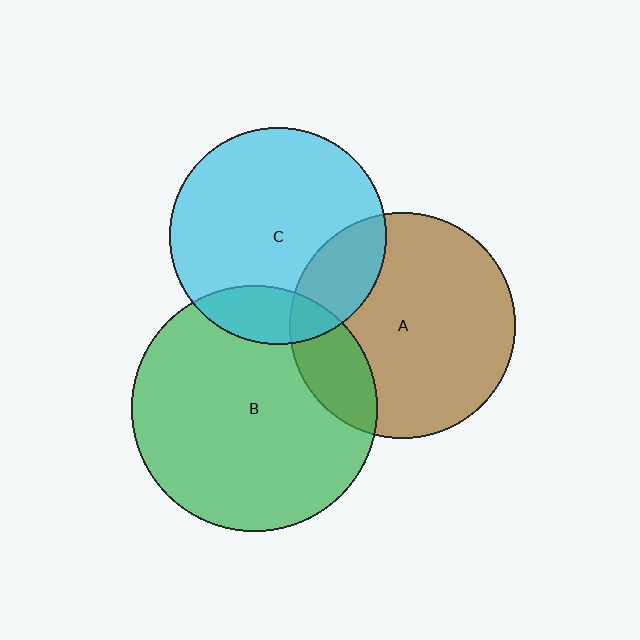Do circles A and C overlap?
Yes.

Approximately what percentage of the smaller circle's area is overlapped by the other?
Approximately 20%.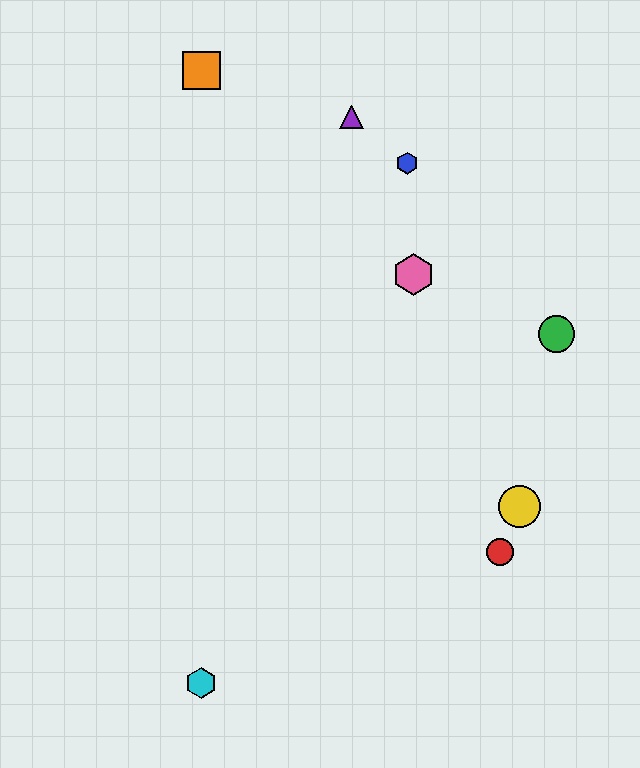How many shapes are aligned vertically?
2 shapes (the orange square, the cyan hexagon) are aligned vertically.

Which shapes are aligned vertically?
The orange square, the cyan hexagon are aligned vertically.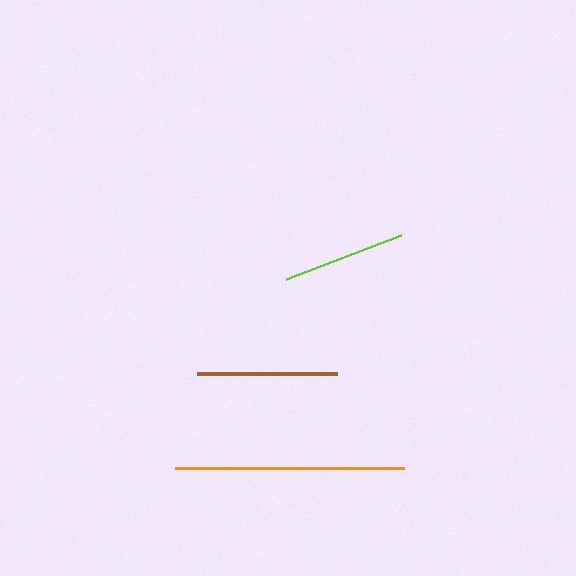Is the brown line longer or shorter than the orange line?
The orange line is longer than the brown line.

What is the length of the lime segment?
The lime segment is approximately 123 pixels long.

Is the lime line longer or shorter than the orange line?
The orange line is longer than the lime line.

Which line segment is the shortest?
The lime line is the shortest at approximately 123 pixels.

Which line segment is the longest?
The orange line is the longest at approximately 229 pixels.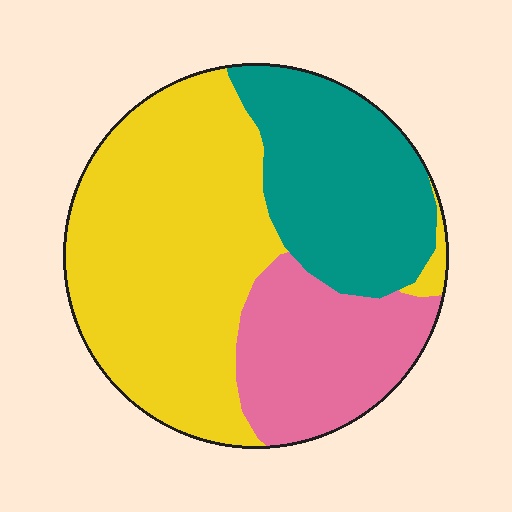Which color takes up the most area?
Yellow, at roughly 50%.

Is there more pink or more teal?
Teal.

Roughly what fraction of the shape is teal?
Teal covers around 25% of the shape.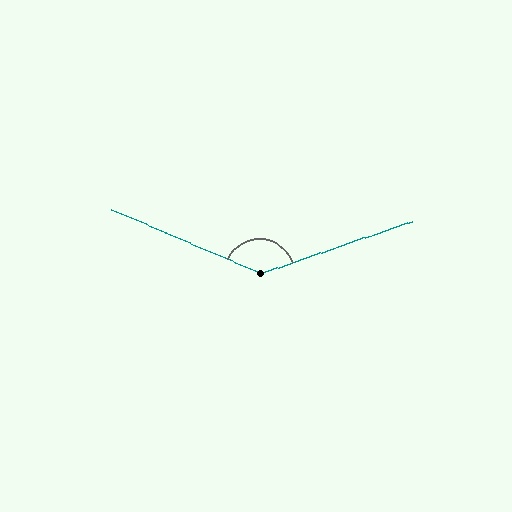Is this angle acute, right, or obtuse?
It is obtuse.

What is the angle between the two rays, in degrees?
Approximately 138 degrees.